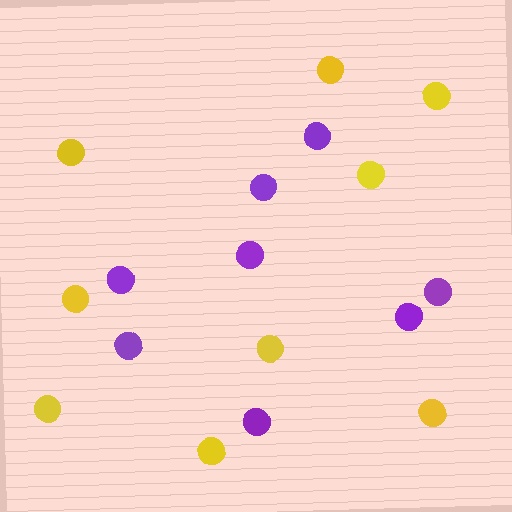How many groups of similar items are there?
There are 2 groups: one group of yellow circles (9) and one group of purple circles (8).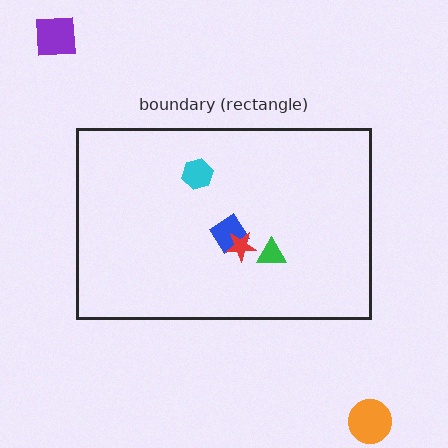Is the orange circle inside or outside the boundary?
Outside.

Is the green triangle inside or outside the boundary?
Inside.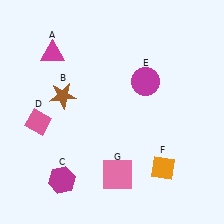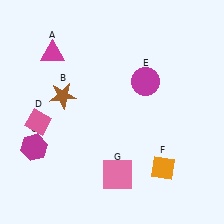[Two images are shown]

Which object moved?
The magenta hexagon (C) moved up.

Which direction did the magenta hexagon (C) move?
The magenta hexagon (C) moved up.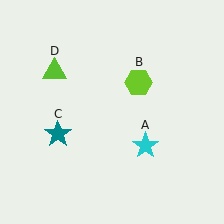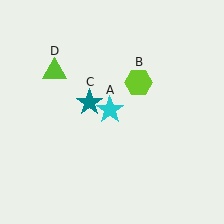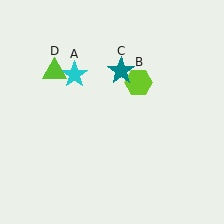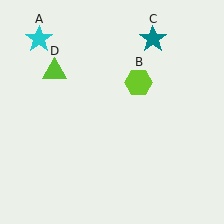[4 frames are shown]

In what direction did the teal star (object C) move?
The teal star (object C) moved up and to the right.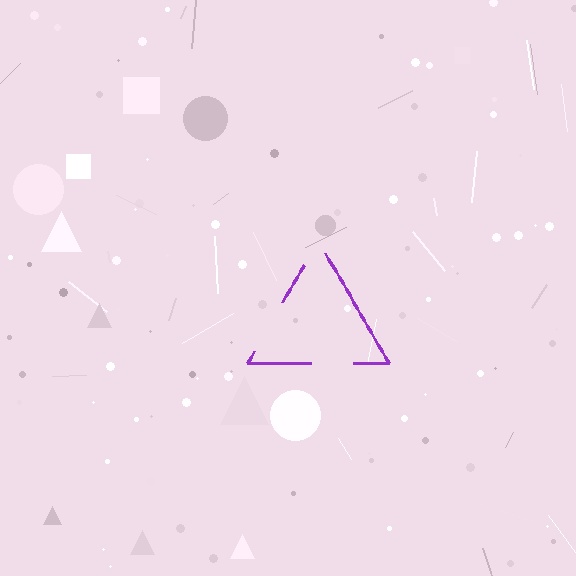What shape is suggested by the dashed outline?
The dashed outline suggests a triangle.